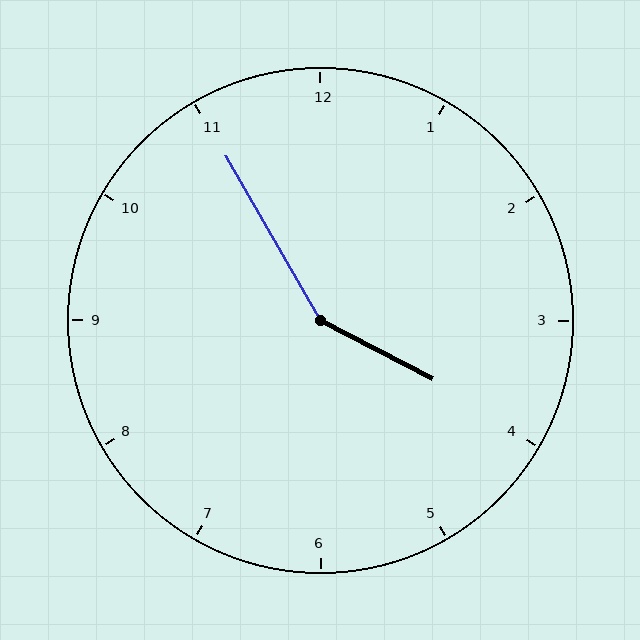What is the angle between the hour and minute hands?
Approximately 148 degrees.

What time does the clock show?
3:55.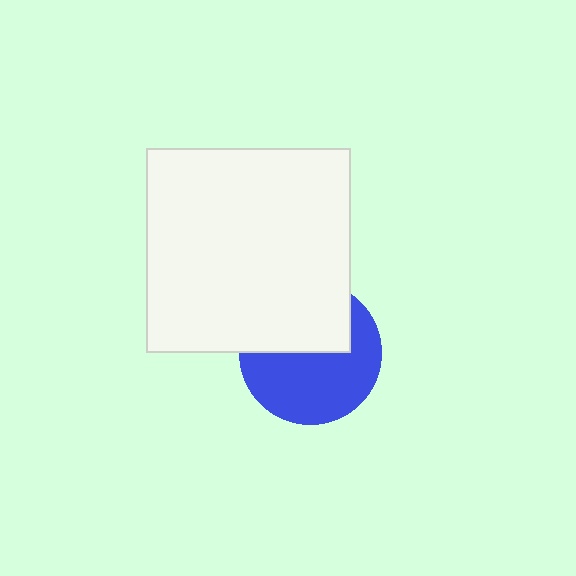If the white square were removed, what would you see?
You would see the complete blue circle.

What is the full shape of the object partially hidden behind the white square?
The partially hidden object is a blue circle.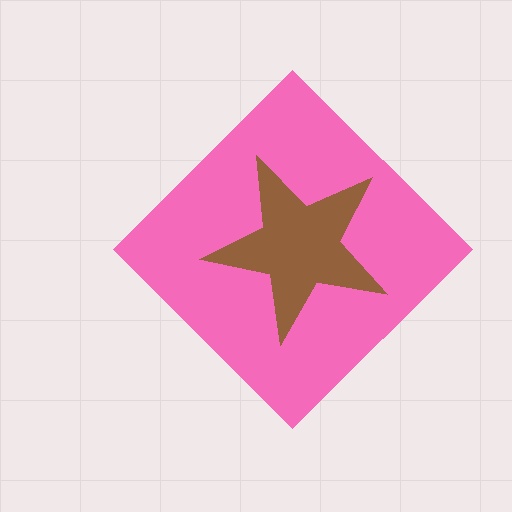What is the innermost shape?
The brown star.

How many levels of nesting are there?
2.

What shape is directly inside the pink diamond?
The brown star.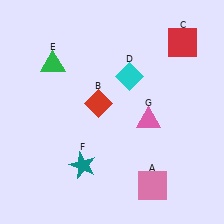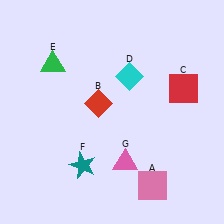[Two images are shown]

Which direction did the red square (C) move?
The red square (C) moved down.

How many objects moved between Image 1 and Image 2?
2 objects moved between the two images.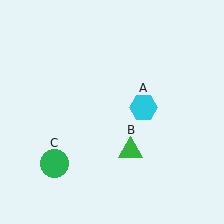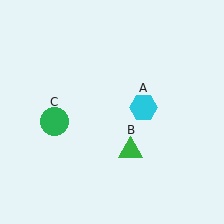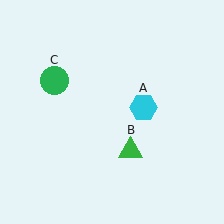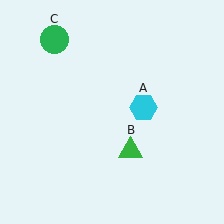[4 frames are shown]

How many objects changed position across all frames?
1 object changed position: green circle (object C).